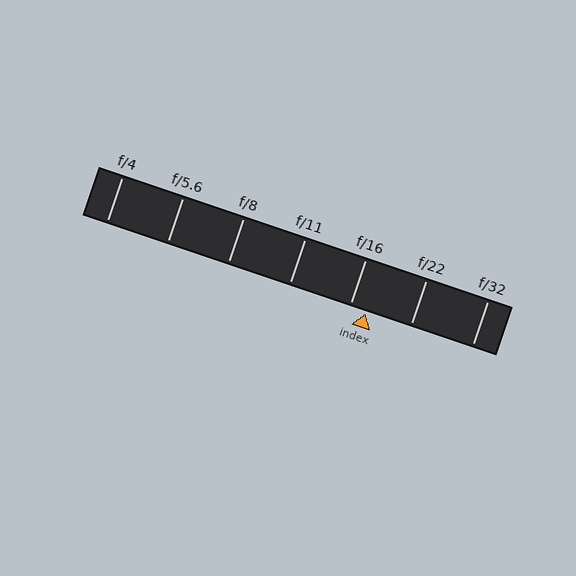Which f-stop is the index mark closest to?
The index mark is closest to f/16.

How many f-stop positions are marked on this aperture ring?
There are 7 f-stop positions marked.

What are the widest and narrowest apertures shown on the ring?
The widest aperture shown is f/4 and the narrowest is f/32.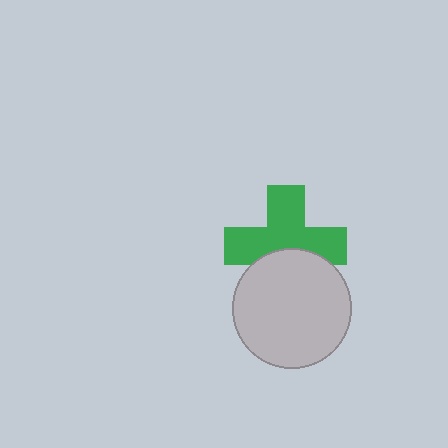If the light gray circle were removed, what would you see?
You would see the complete green cross.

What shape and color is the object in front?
The object in front is a light gray circle.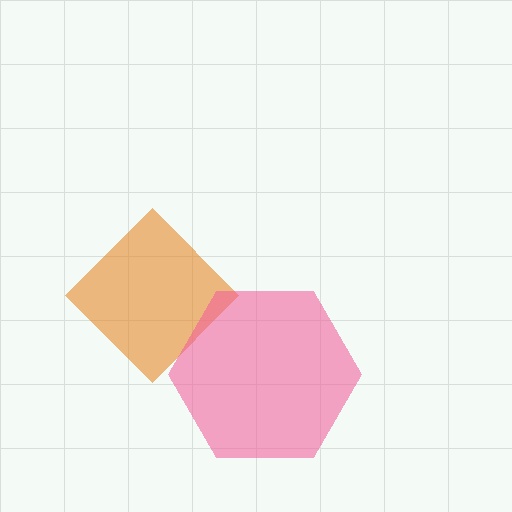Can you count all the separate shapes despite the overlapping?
Yes, there are 2 separate shapes.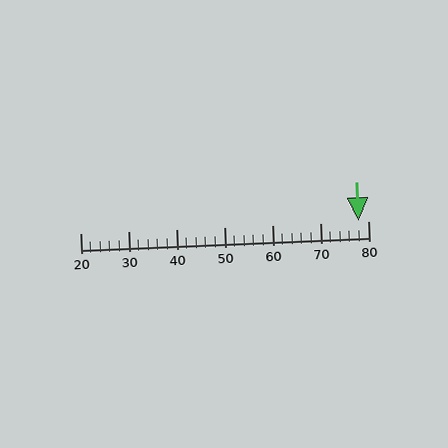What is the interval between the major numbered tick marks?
The major tick marks are spaced 10 units apart.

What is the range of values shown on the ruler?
The ruler shows values from 20 to 80.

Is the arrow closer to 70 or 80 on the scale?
The arrow is closer to 80.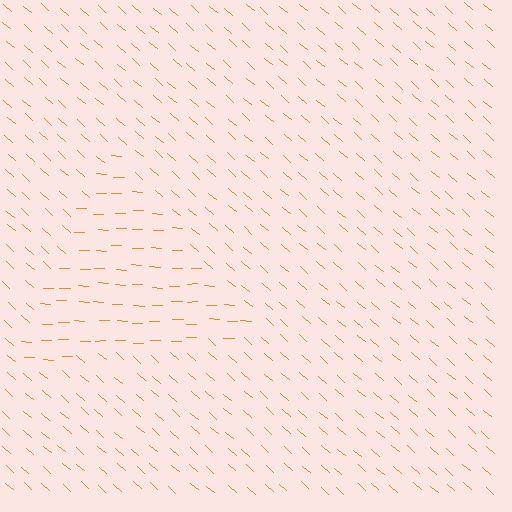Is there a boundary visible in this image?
Yes, there is a texture boundary formed by a change in line orientation.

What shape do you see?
I see a triangle.